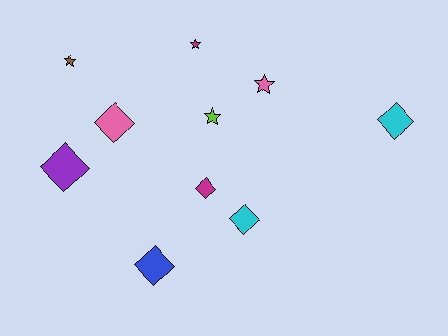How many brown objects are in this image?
There is 1 brown object.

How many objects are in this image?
There are 10 objects.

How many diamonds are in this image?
There are 6 diamonds.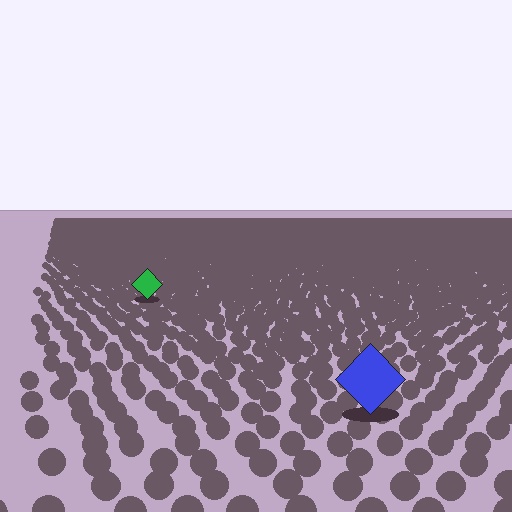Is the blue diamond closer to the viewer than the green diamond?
Yes. The blue diamond is closer — you can tell from the texture gradient: the ground texture is coarser near it.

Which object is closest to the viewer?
The blue diamond is closest. The texture marks near it are larger and more spread out.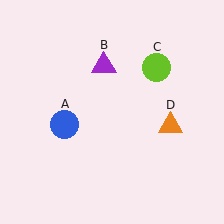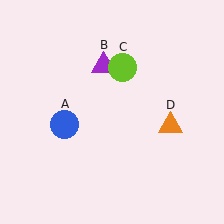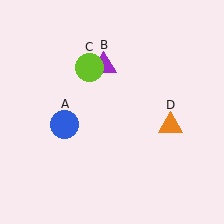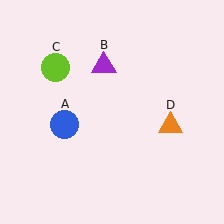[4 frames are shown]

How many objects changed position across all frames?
1 object changed position: lime circle (object C).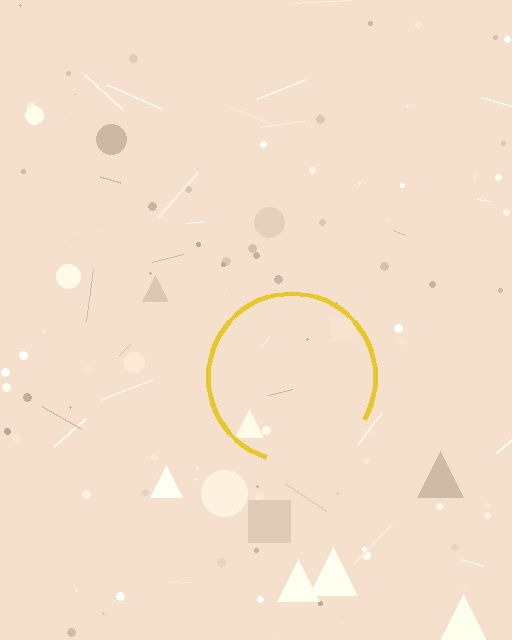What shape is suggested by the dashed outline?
The dashed outline suggests a circle.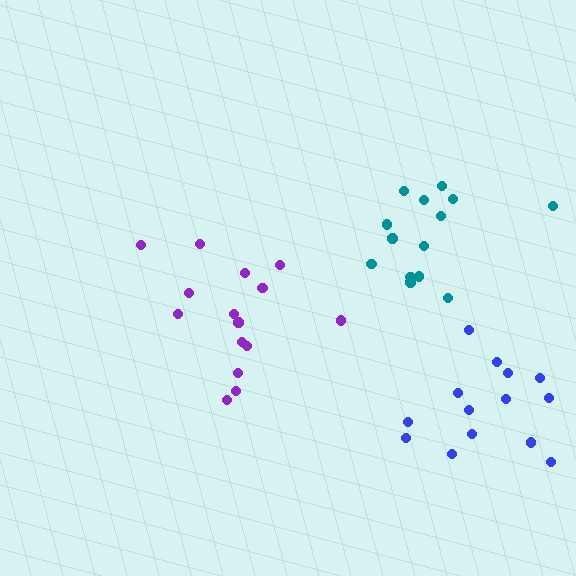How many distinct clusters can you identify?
There are 3 distinct clusters.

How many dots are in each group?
Group 1: 15 dots, Group 2: 14 dots, Group 3: 14 dots (43 total).